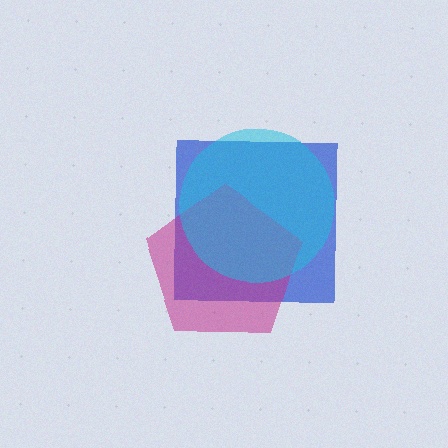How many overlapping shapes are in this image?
There are 3 overlapping shapes in the image.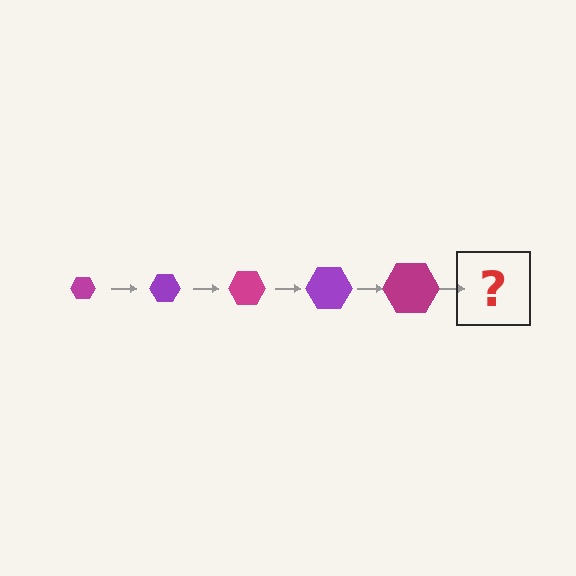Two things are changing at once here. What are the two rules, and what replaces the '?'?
The two rules are that the hexagon grows larger each step and the color cycles through magenta and purple. The '?' should be a purple hexagon, larger than the previous one.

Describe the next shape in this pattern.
It should be a purple hexagon, larger than the previous one.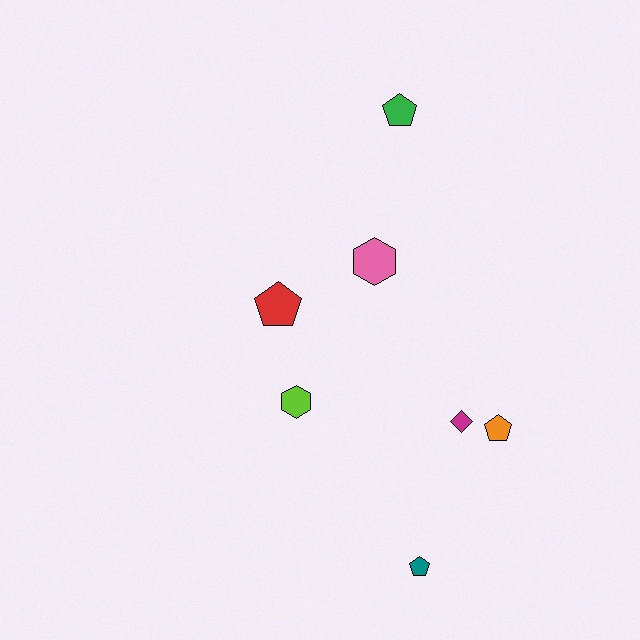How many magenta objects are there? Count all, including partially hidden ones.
There is 1 magenta object.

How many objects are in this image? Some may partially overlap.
There are 7 objects.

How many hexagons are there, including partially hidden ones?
There are 2 hexagons.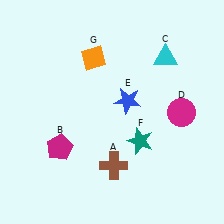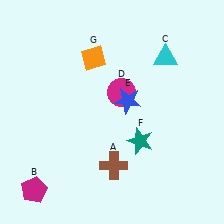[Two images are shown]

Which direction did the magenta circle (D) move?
The magenta circle (D) moved left.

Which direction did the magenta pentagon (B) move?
The magenta pentagon (B) moved down.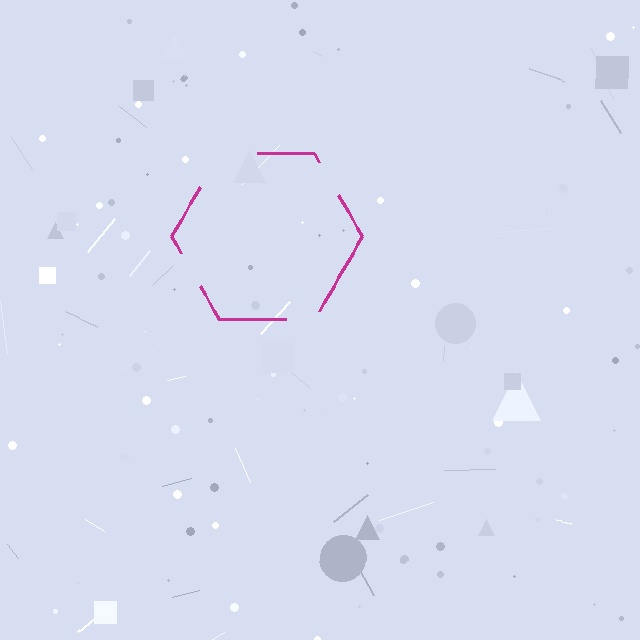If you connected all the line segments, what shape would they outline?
They would outline a hexagon.